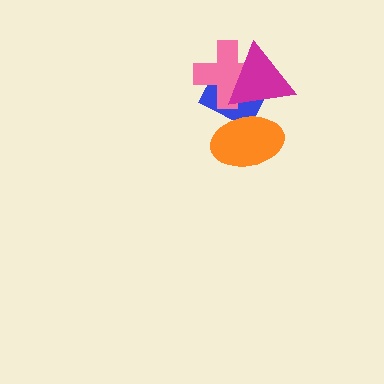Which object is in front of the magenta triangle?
The orange ellipse is in front of the magenta triangle.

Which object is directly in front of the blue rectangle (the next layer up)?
The pink cross is directly in front of the blue rectangle.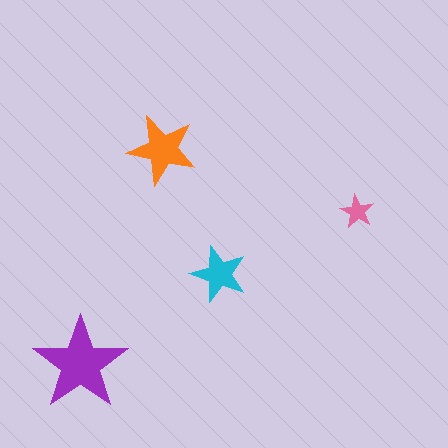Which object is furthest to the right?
The pink star is rightmost.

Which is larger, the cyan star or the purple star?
The purple one.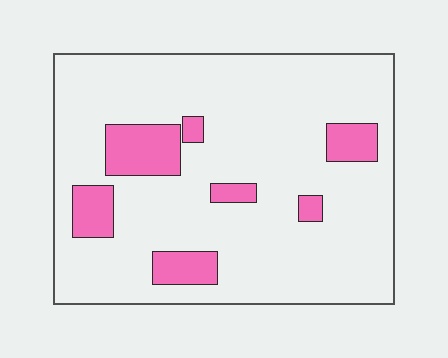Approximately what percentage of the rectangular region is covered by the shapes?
Approximately 15%.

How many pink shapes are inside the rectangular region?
7.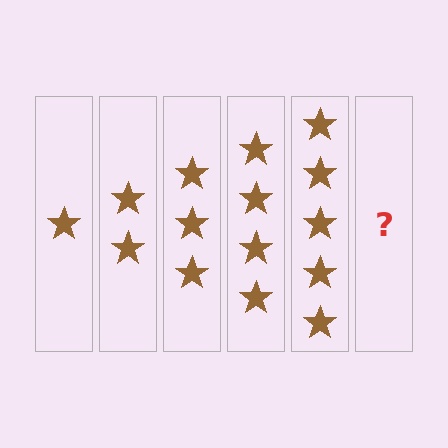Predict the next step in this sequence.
The next step is 6 stars.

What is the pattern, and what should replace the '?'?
The pattern is that each step adds one more star. The '?' should be 6 stars.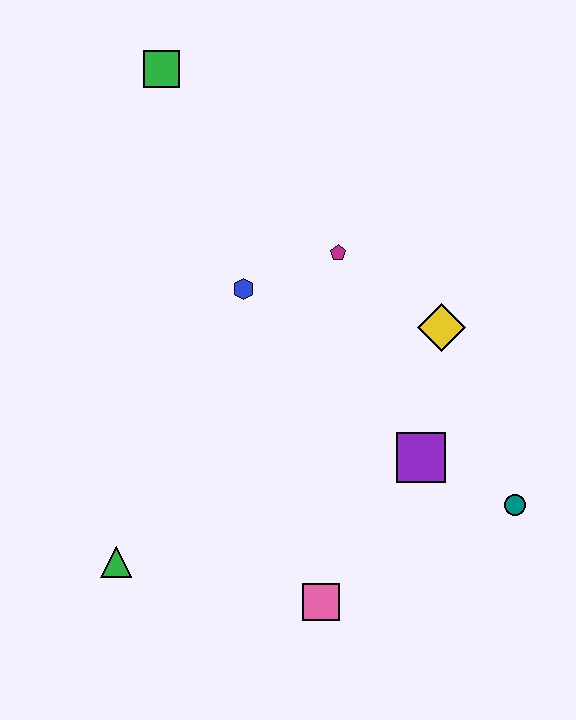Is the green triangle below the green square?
Yes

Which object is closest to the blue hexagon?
The magenta pentagon is closest to the blue hexagon.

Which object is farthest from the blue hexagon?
The teal circle is farthest from the blue hexagon.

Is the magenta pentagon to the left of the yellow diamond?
Yes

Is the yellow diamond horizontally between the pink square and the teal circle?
Yes